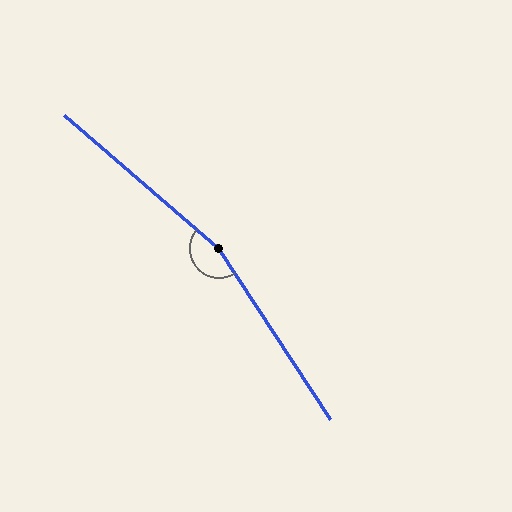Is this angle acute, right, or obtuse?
It is obtuse.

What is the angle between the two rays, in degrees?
Approximately 164 degrees.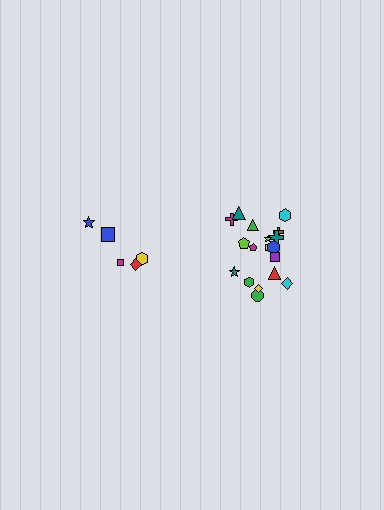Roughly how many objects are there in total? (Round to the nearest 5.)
Roughly 25 objects in total.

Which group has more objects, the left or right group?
The right group.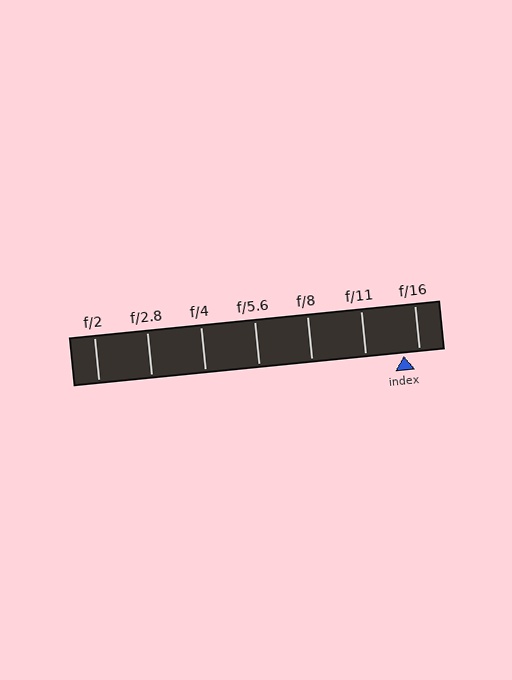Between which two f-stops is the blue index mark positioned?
The index mark is between f/11 and f/16.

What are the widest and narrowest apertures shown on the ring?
The widest aperture shown is f/2 and the narrowest is f/16.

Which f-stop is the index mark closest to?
The index mark is closest to f/16.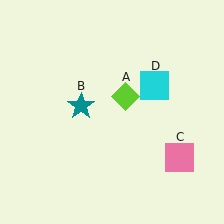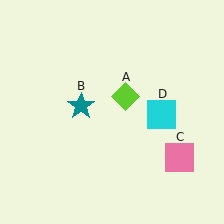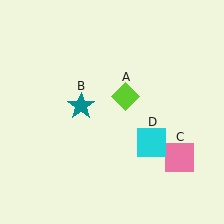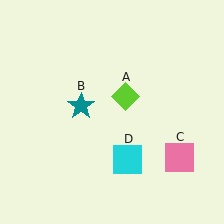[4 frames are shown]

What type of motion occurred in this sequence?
The cyan square (object D) rotated clockwise around the center of the scene.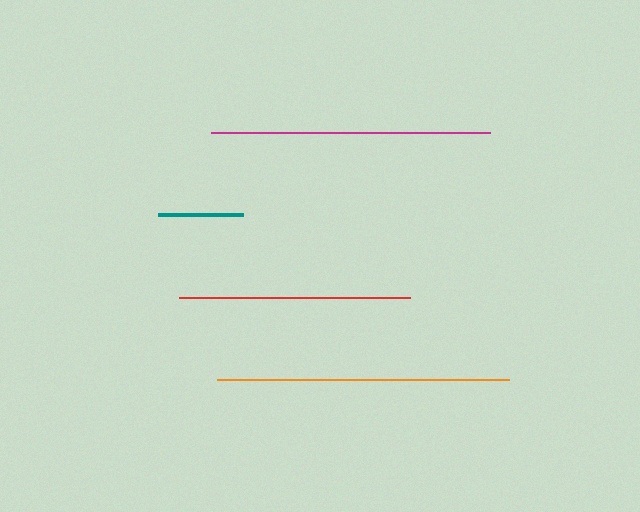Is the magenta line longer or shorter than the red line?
The magenta line is longer than the red line.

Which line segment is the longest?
The orange line is the longest at approximately 293 pixels.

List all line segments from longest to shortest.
From longest to shortest: orange, magenta, red, teal.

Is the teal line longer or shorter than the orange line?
The orange line is longer than the teal line.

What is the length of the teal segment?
The teal segment is approximately 85 pixels long.